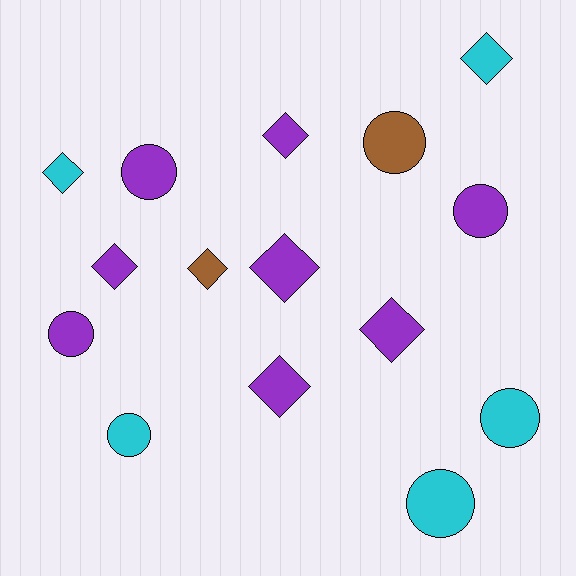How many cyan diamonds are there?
There are 2 cyan diamonds.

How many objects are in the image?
There are 15 objects.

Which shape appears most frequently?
Diamond, with 8 objects.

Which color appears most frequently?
Purple, with 8 objects.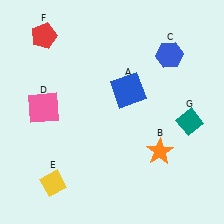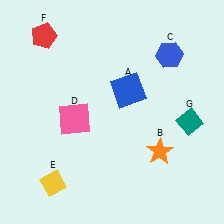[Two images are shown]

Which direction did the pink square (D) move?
The pink square (D) moved right.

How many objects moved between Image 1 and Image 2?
1 object moved between the two images.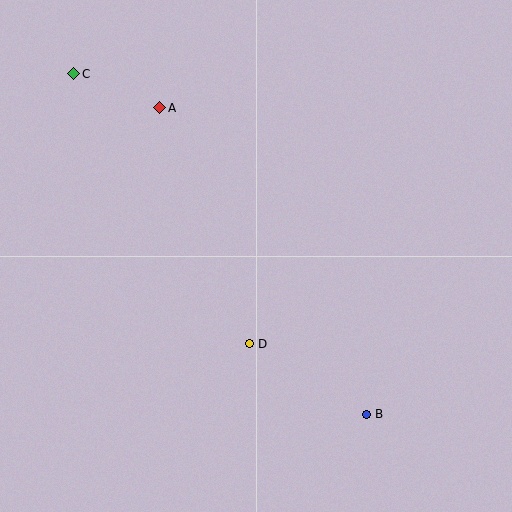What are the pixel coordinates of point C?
Point C is at (74, 74).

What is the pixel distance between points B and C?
The distance between B and C is 449 pixels.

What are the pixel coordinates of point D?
Point D is at (250, 344).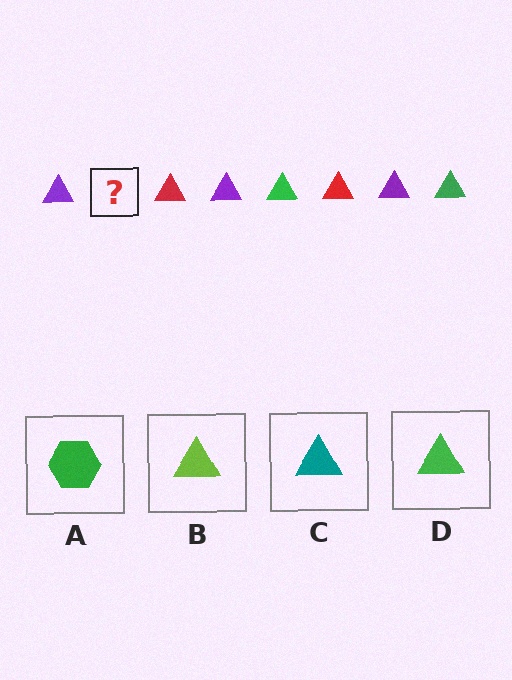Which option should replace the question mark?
Option D.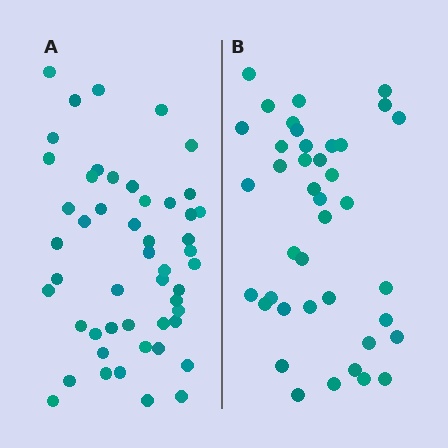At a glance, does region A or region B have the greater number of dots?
Region A (the left region) has more dots.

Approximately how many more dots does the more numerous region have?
Region A has roughly 10 or so more dots than region B.